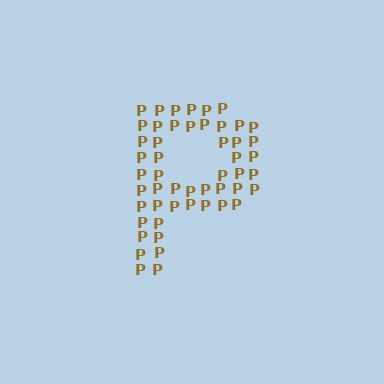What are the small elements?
The small elements are letter P's.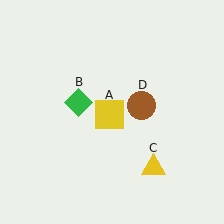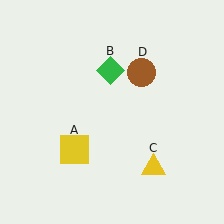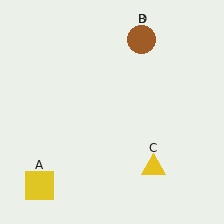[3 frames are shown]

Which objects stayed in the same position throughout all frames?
Yellow triangle (object C) remained stationary.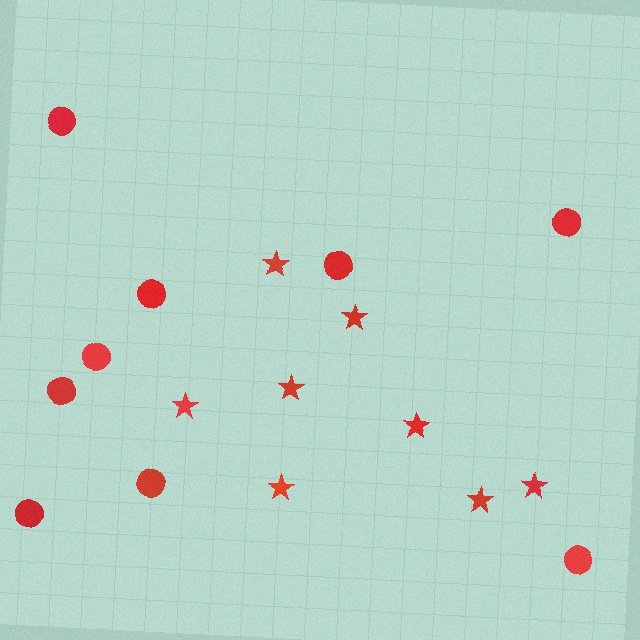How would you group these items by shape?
There are 2 groups: one group of stars (8) and one group of circles (9).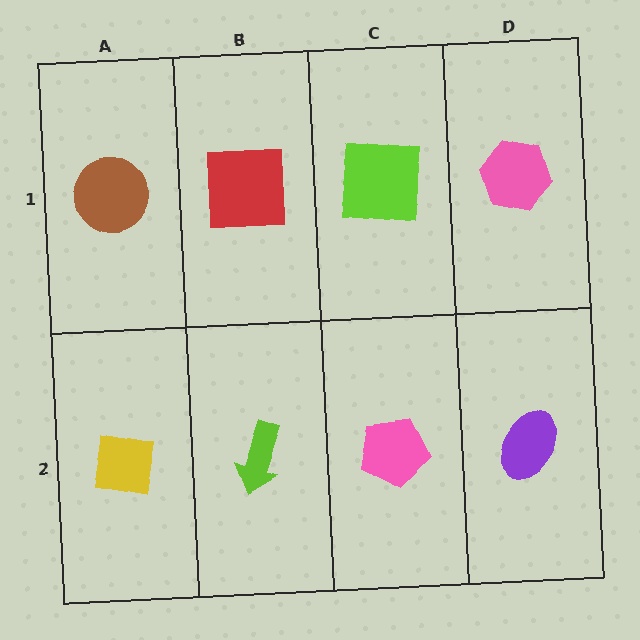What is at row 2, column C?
A pink pentagon.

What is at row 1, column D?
A pink hexagon.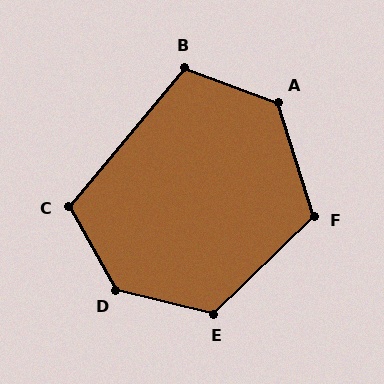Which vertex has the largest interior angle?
D, at approximately 133 degrees.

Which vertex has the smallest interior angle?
B, at approximately 110 degrees.